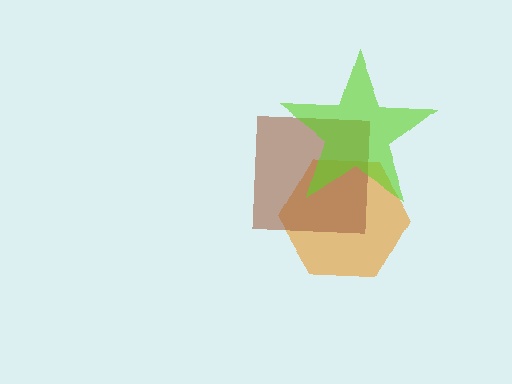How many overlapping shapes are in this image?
There are 3 overlapping shapes in the image.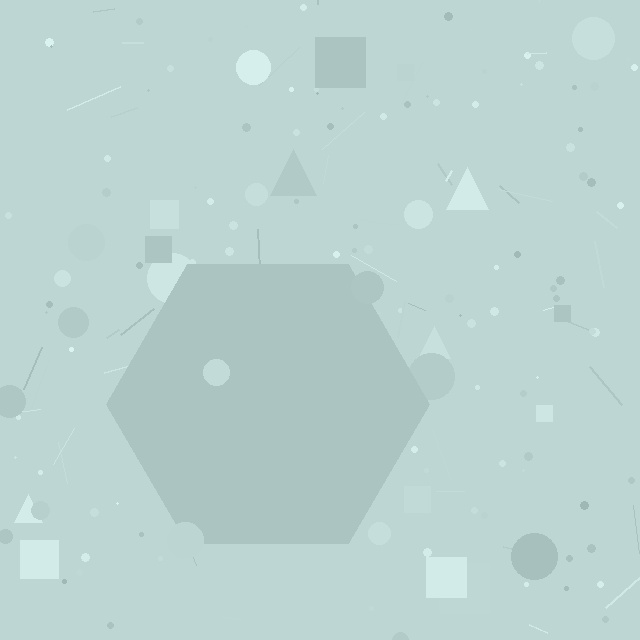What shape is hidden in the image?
A hexagon is hidden in the image.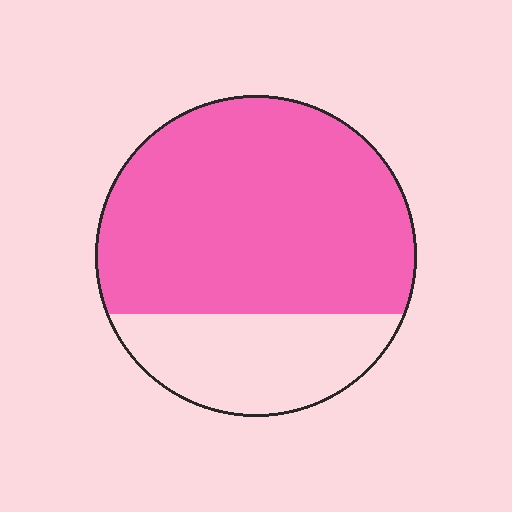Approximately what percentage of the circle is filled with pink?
Approximately 70%.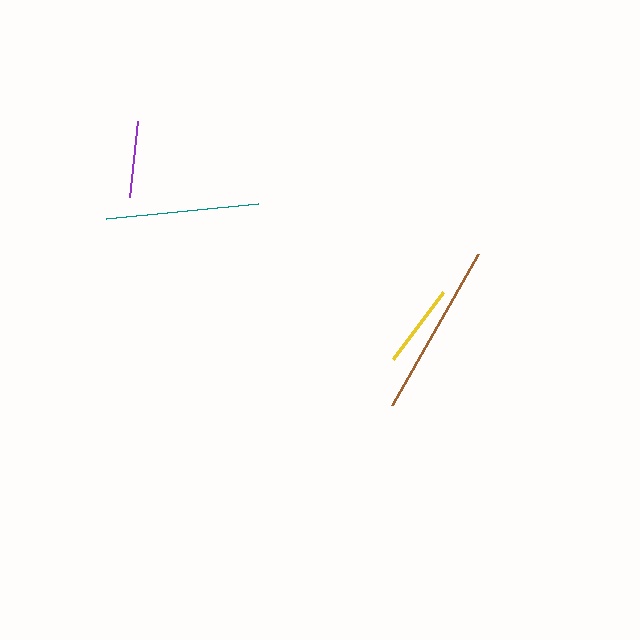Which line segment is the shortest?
The purple line is the shortest at approximately 77 pixels.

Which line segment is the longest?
The brown line is the longest at approximately 174 pixels.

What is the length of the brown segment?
The brown segment is approximately 174 pixels long.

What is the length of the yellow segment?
The yellow segment is approximately 83 pixels long.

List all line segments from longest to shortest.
From longest to shortest: brown, teal, yellow, purple.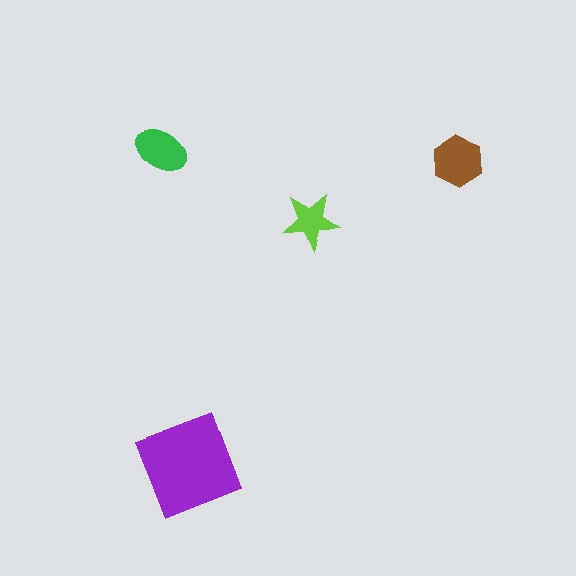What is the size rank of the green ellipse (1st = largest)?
3rd.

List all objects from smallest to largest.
The lime star, the green ellipse, the brown hexagon, the purple square.